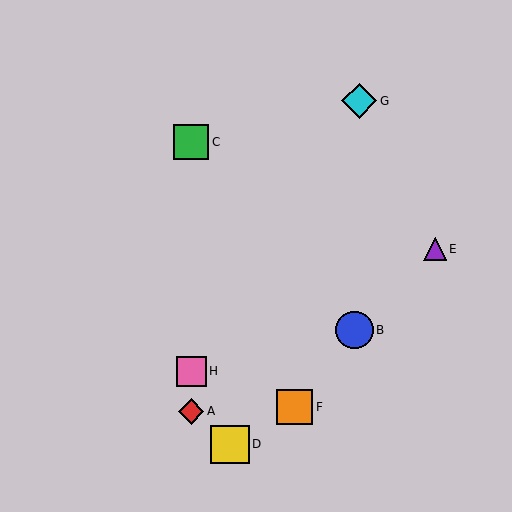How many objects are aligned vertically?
3 objects (A, C, H) are aligned vertically.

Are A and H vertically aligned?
Yes, both are at x≈191.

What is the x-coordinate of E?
Object E is at x≈435.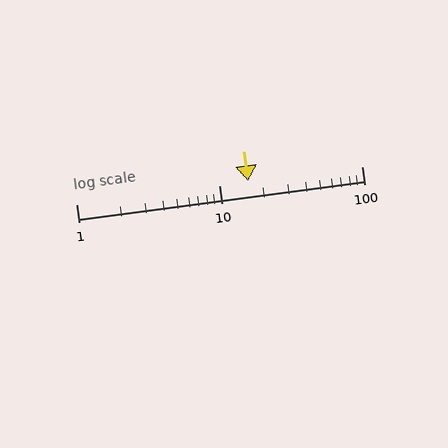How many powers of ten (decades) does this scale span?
The scale spans 2 decades, from 1 to 100.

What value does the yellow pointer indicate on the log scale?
The pointer indicates approximately 16.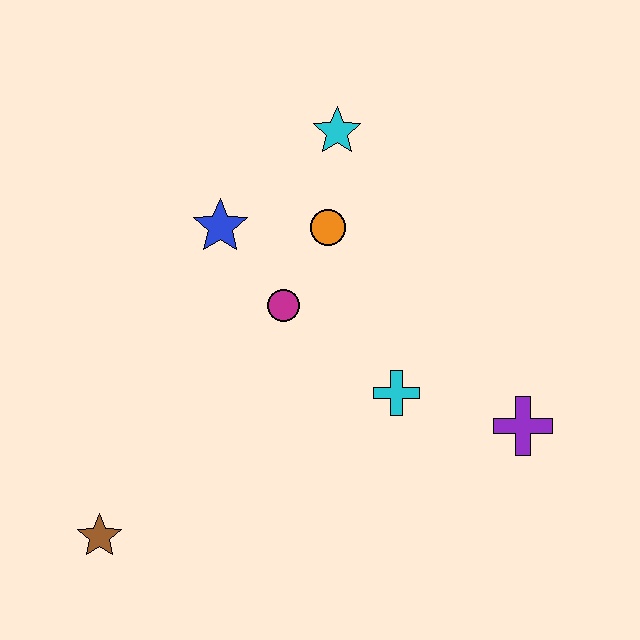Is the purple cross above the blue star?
No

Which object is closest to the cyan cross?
The purple cross is closest to the cyan cross.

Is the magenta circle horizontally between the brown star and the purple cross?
Yes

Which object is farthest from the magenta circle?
The brown star is farthest from the magenta circle.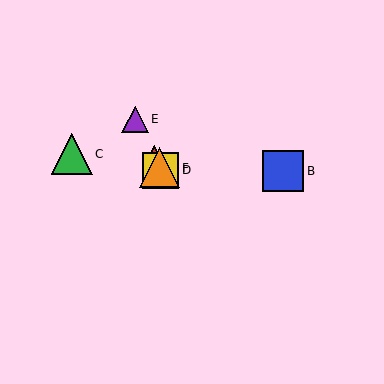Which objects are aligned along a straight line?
Objects A, D, E, F are aligned along a straight line.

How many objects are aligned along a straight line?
4 objects (A, D, E, F) are aligned along a straight line.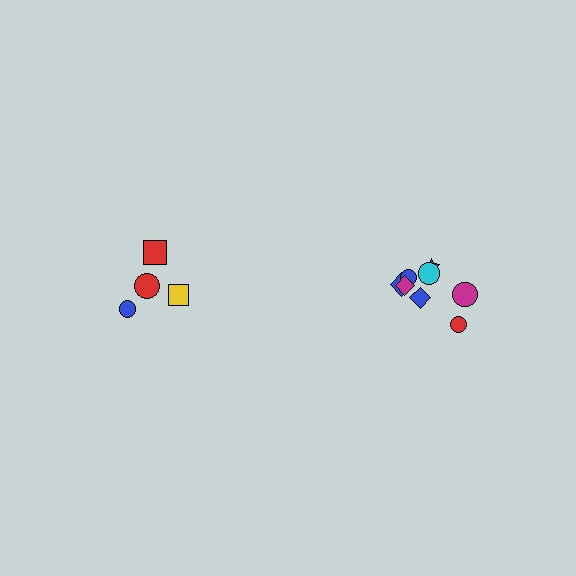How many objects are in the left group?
There are 4 objects.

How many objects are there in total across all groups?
There are 12 objects.